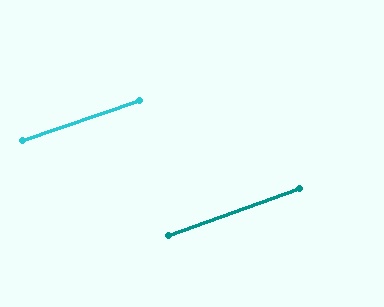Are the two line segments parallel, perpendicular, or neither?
Parallel — their directions differ by only 0.5°.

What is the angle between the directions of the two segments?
Approximately 0 degrees.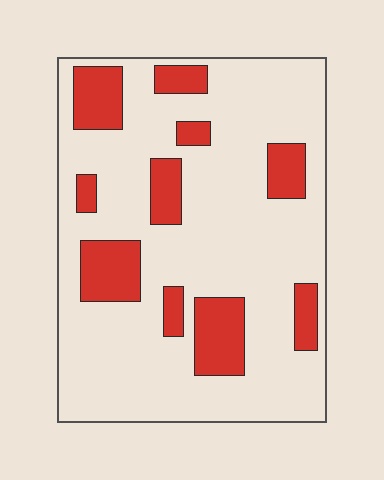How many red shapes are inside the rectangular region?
10.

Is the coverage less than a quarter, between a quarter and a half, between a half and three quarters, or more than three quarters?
Less than a quarter.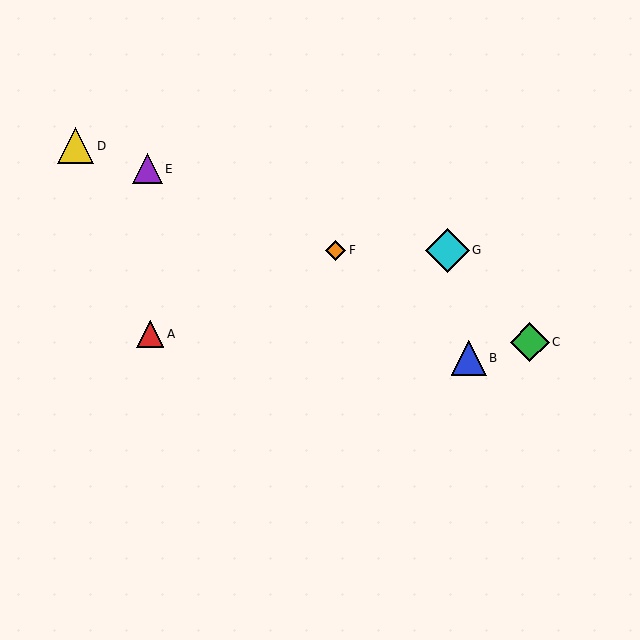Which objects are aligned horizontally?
Objects F, G are aligned horizontally.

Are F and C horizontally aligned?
No, F is at y≈250 and C is at y≈342.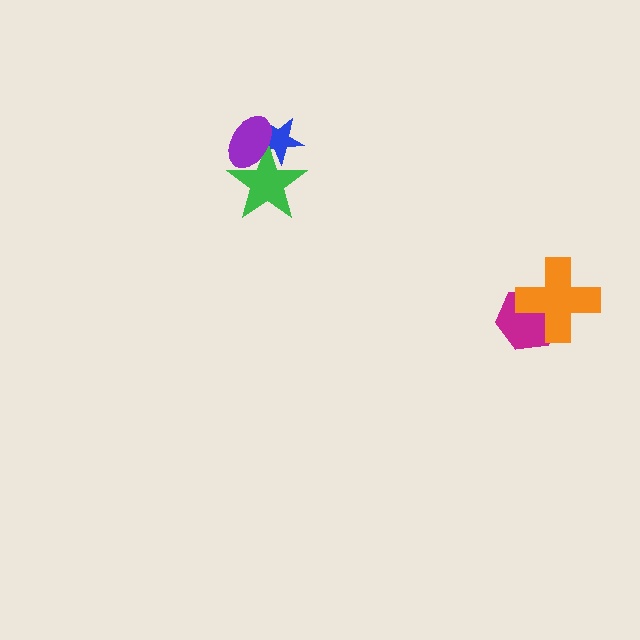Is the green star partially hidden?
Yes, it is partially covered by another shape.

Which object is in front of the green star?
The purple ellipse is in front of the green star.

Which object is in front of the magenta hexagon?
The orange cross is in front of the magenta hexagon.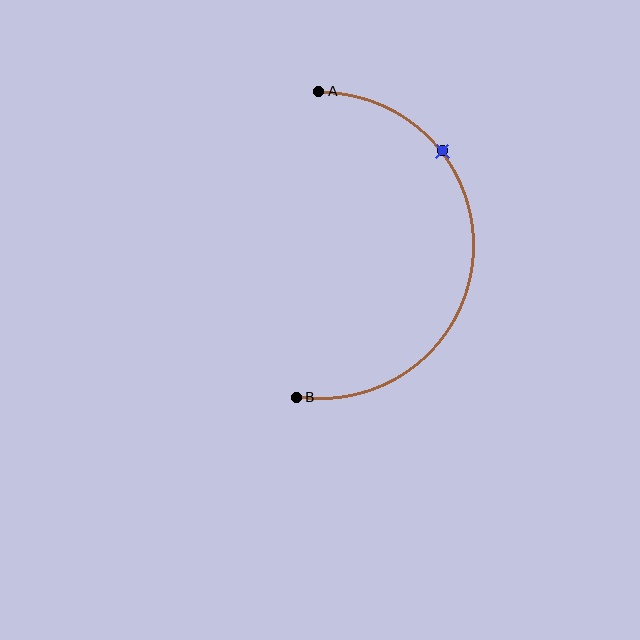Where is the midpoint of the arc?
The arc midpoint is the point on the curve farthest from the straight line joining A and B. It sits to the right of that line.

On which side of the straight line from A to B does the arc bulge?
The arc bulges to the right of the straight line connecting A and B.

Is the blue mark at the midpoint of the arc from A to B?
No. The blue mark lies on the arc but is closer to endpoint A. The arc midpoint would be at the point on the curve equidistant along the arc from both A and B.